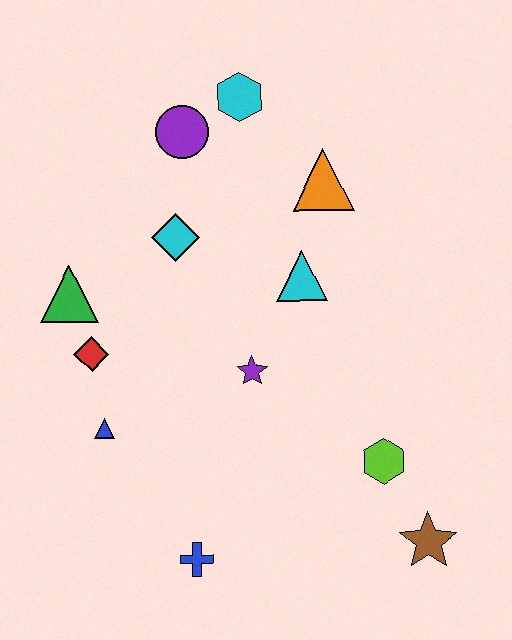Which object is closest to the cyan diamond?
The purple circle is closest to the cyan diamond.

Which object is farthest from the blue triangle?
The cyan hexagon is farthest from the blue triangle.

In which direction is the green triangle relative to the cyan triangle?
The green triangle is to the left of the cyan triangle.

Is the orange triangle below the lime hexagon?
No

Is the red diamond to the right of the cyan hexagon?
No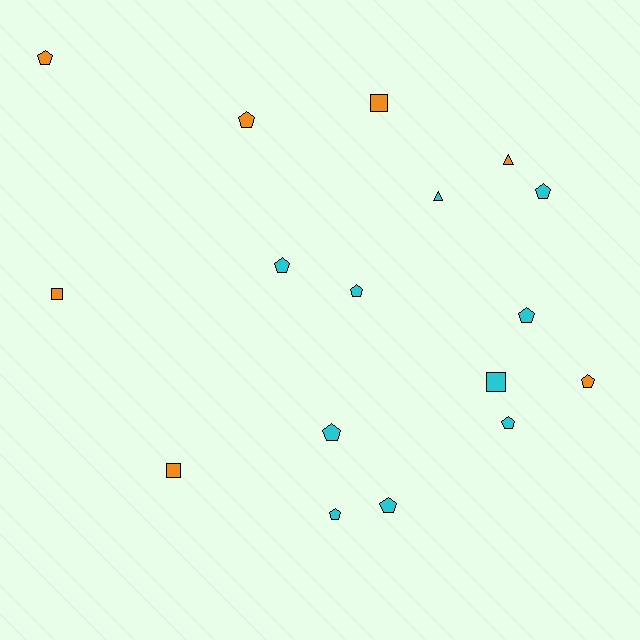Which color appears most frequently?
Cyan, with 10 objects.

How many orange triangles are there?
There is 1 orange triangle.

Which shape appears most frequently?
Pentagon, with 11 objects.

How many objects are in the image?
There are 17 objects.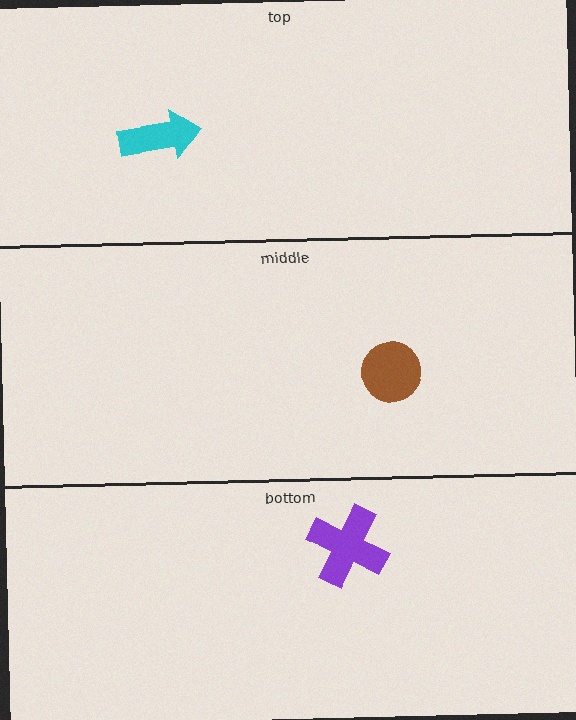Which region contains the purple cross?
The bottom region.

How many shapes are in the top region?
1.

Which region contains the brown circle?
The middle region.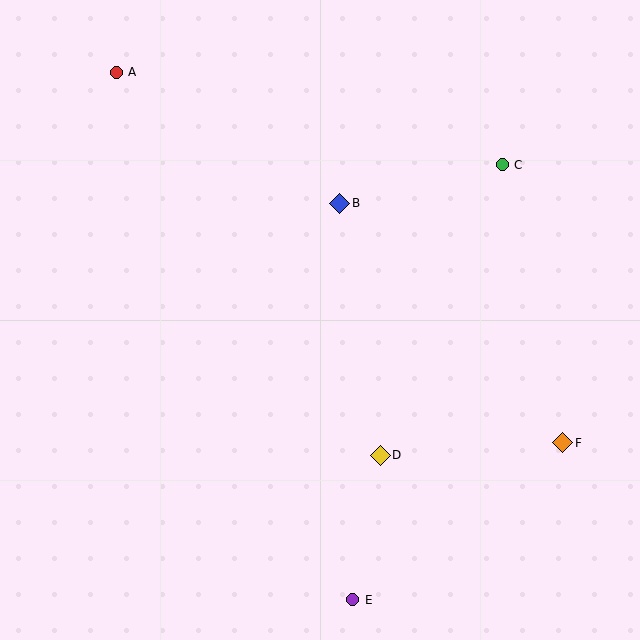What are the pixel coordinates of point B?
Point B is at (340, 203).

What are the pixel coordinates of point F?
Point F is at (563, 443).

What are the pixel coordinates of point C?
Point C is at (502, 165).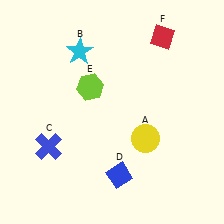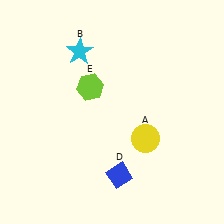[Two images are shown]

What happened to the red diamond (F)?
The red diamond (F) was removed in Image 2. It was in the top-right area of Image 1.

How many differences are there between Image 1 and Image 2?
There are 2 differences between the two images.